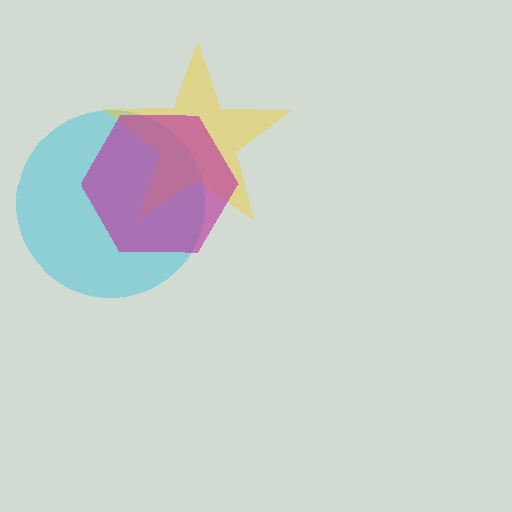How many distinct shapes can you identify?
There are 3 distinct shapes: a cyan circle, a yellow star, a magenta hexagon.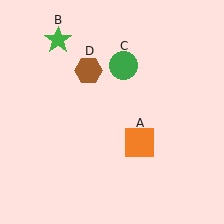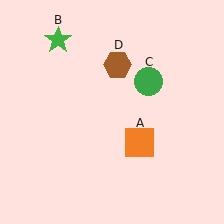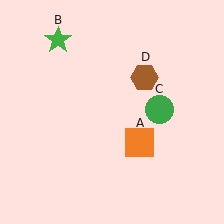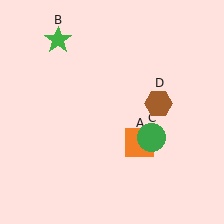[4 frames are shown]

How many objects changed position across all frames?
2 objects changed position: green circle (object C), brown hexagon (object D).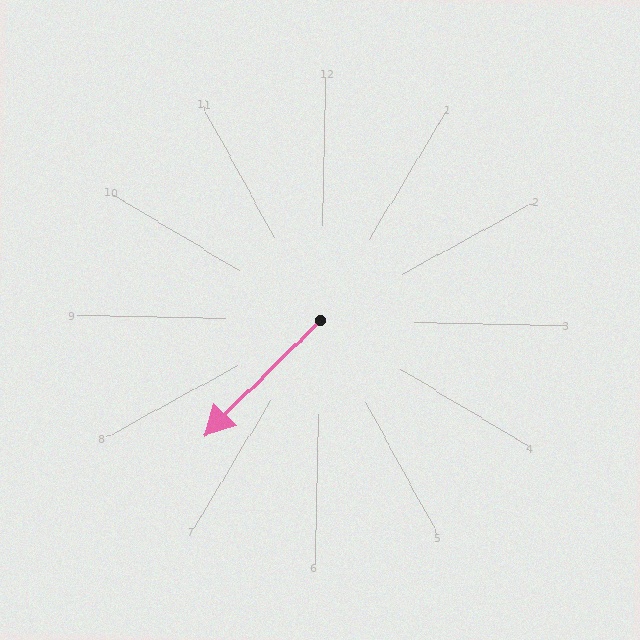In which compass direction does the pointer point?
Southwest.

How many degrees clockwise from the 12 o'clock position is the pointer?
Approximately 224 degrees.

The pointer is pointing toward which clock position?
Roughly 7 o'clock.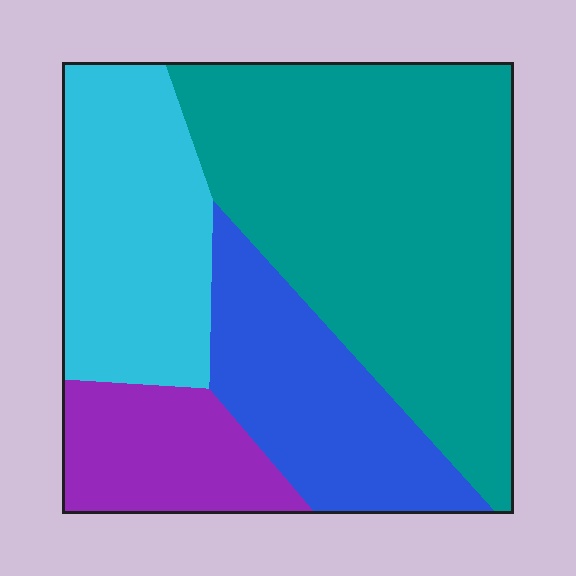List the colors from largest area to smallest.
From largest to smallest: teal, cyan, blue, purple.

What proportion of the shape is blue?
Blue covers roughly 20% of the shape.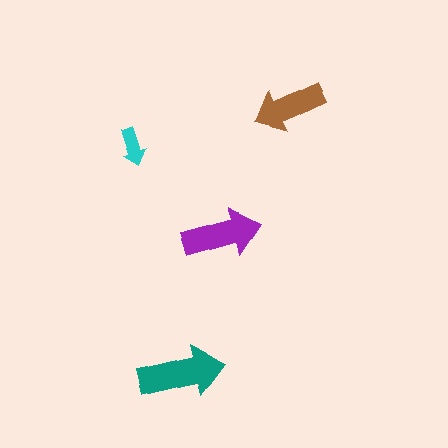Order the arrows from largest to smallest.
the teal one, the purple one, the brown one, the cyan one.